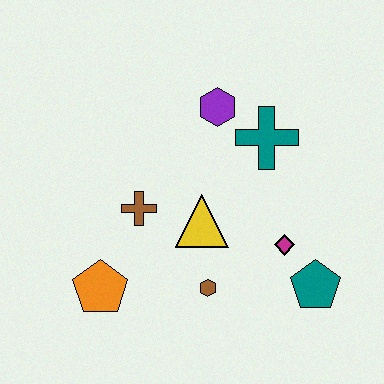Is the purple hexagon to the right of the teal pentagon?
No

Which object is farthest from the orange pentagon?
The teal cross is farthest from the orange pentagon.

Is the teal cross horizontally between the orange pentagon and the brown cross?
No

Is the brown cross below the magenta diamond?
No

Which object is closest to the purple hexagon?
The teal cross is closest to the purple hexagon.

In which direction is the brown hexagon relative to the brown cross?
The brown hexagon is below the brown cross.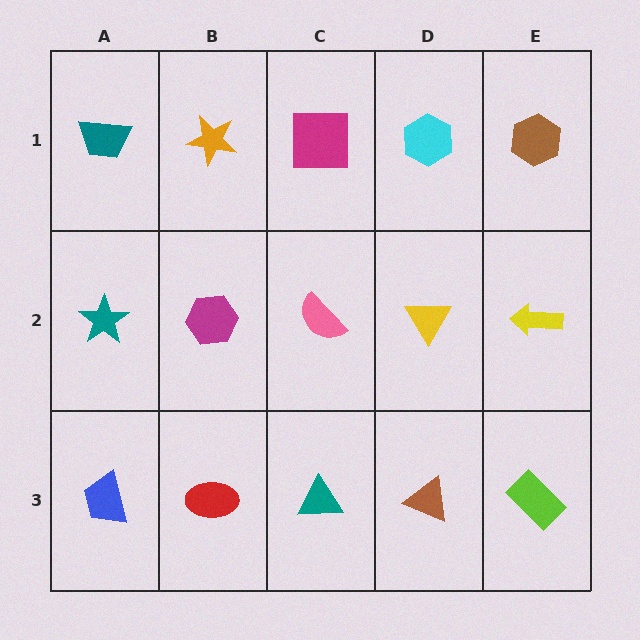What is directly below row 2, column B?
A red ellipse.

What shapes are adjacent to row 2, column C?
A magenta square (row 1, column C), a teal triangle (row 3, column C), a magenta hexagon (row 2, column B), a yellow triangle (row 2, column D).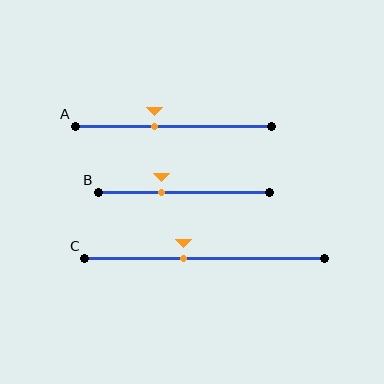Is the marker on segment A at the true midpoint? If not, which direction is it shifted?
No, the marker on segment A is shifted to the left by about 10% of the segment length.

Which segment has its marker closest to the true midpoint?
Segment C has its marker closest to the true midpoint.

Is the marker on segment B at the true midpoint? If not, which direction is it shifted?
No, the marker on segment B is shifted to the left by about 13% of the segment length.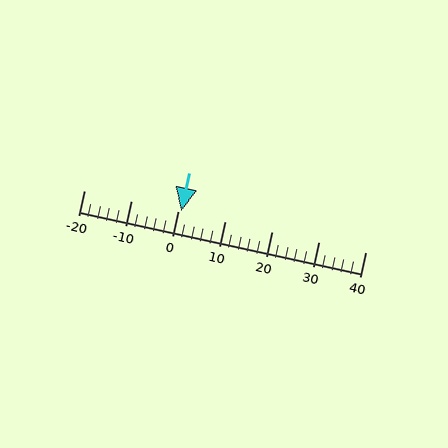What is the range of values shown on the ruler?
The ruler shows values from -20 to 40.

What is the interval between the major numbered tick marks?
The major tick marks are spaced 10 units apart.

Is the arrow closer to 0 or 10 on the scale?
The arrow is closer to 0.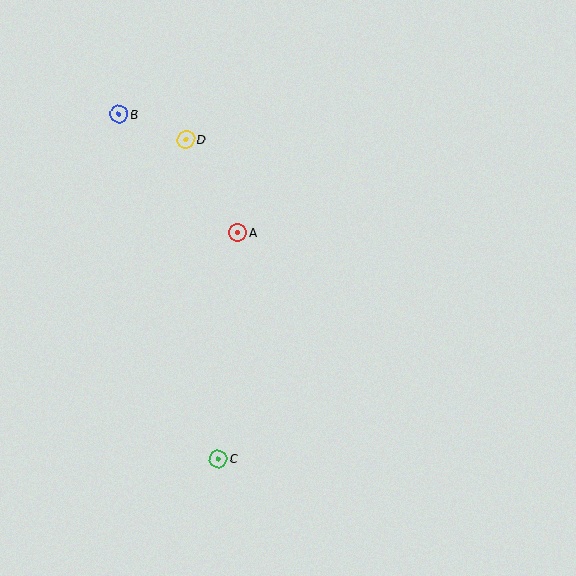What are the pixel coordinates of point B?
Point B is at (119, 114).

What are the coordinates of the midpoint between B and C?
The midpoint between B and C is at (169, 286).